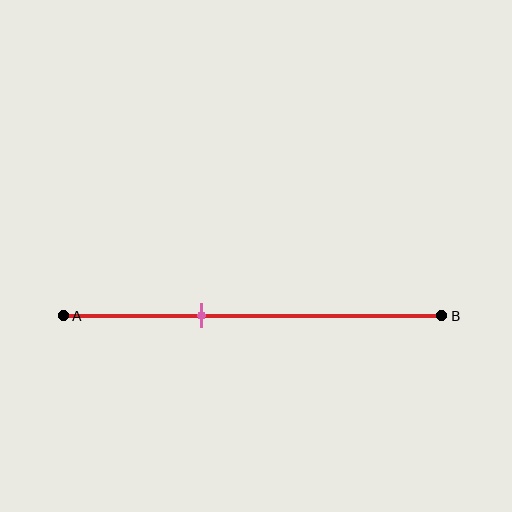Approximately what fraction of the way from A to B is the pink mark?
The pink mark is approximately 35% of the way from A to B.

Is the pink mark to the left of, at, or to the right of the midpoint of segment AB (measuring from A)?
The pink mark is to the left of the midpoint of segment AB.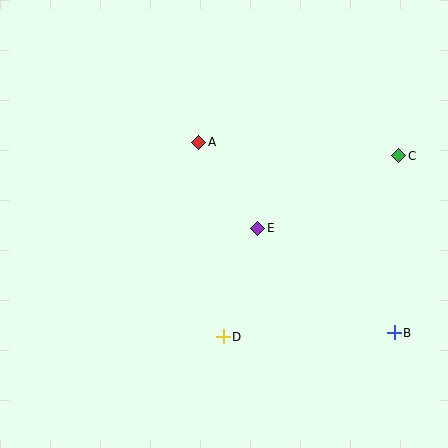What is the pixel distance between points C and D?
The distance between C and D is 252 pixels.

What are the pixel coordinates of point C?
Point C is at (399, 156).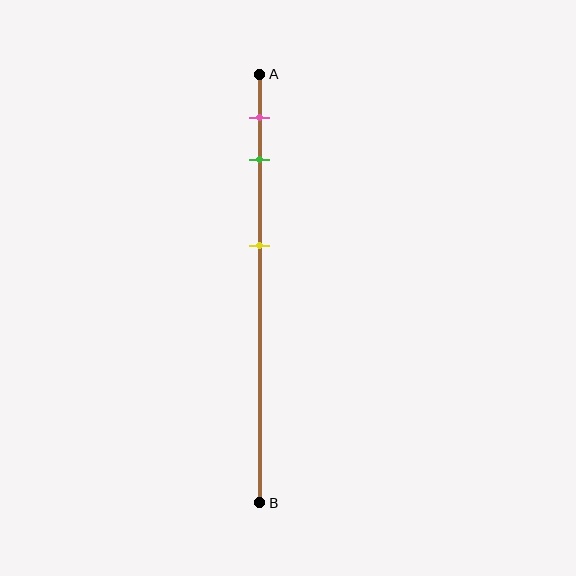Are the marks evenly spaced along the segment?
No, the marks are not evenly spaced.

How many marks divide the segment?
There are 3 marks dividing the segment.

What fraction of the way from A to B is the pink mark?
The pink mark is approximately 10% (0.1) of the way from A to B.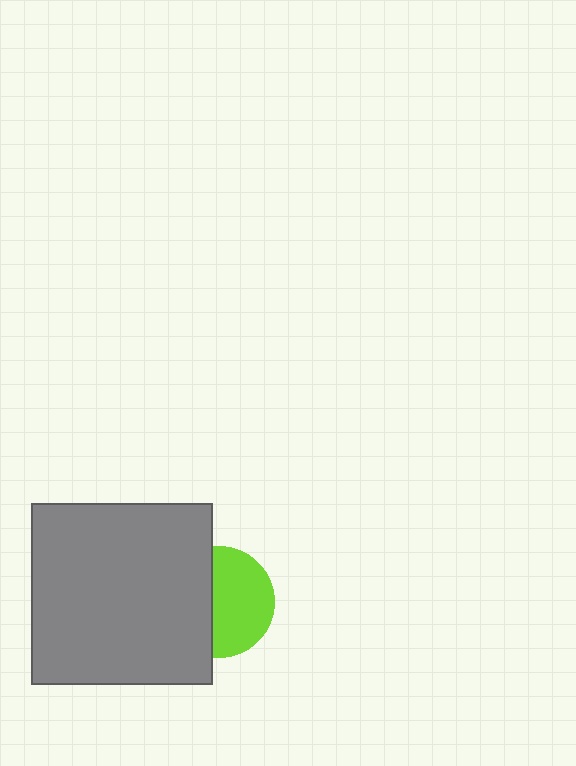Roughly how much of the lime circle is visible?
About half of it is visible (roughly 56%).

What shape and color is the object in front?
The object in front is a gray square.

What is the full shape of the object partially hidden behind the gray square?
The partially hidden object is a lime circle.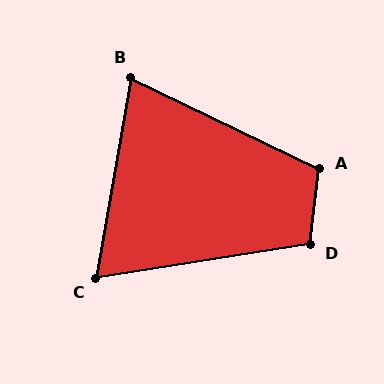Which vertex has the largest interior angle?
A, at approximately 109 degrees.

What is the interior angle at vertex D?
Approximately 106 degrees (obtuse).